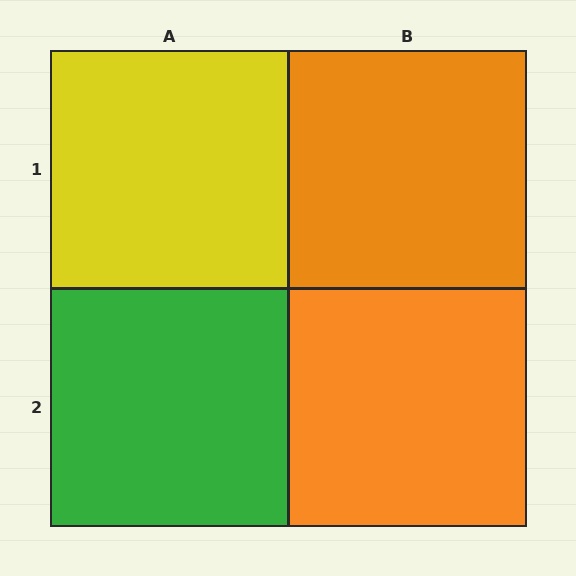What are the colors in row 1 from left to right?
Yellow, orange.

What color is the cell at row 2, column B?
Orange.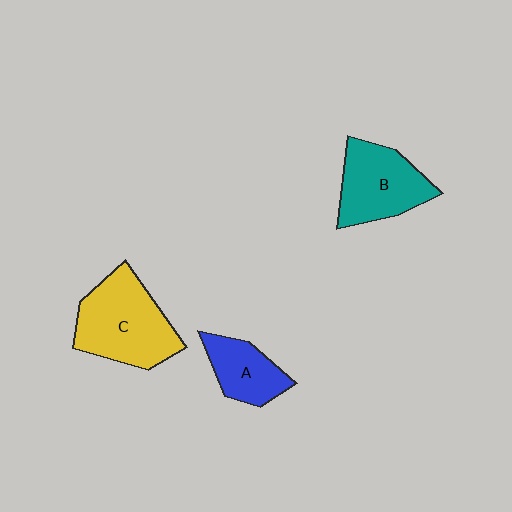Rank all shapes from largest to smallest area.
From largest to smallest: C (yellow), B (teal), A (blue).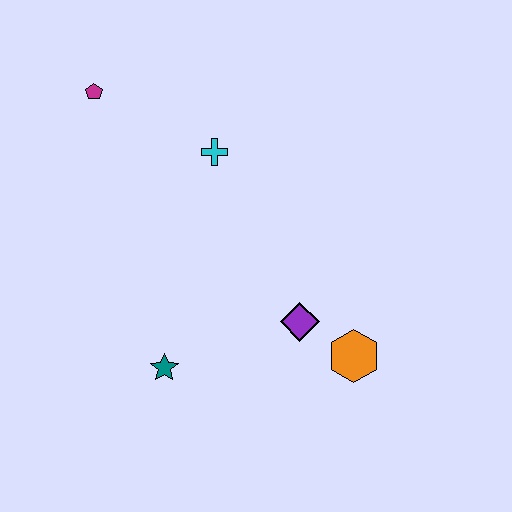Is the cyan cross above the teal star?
Yes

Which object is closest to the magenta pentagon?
The cyan cross is closest to the magenta pentagon.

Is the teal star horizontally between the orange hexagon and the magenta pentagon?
Yes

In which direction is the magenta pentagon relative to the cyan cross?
The magenta pentagon is to the left of the cyan cross.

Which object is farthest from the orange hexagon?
The magenta pentagon is farthest from the orange hexagon.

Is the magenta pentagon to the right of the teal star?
No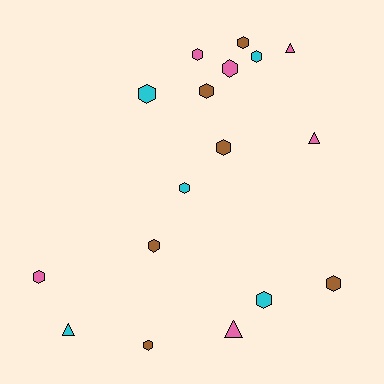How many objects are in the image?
There are 17 objects.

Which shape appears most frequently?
Hexagon, with 13 objects.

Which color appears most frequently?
Pink, with 6 objects.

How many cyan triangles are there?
There is 1 cyan triangle.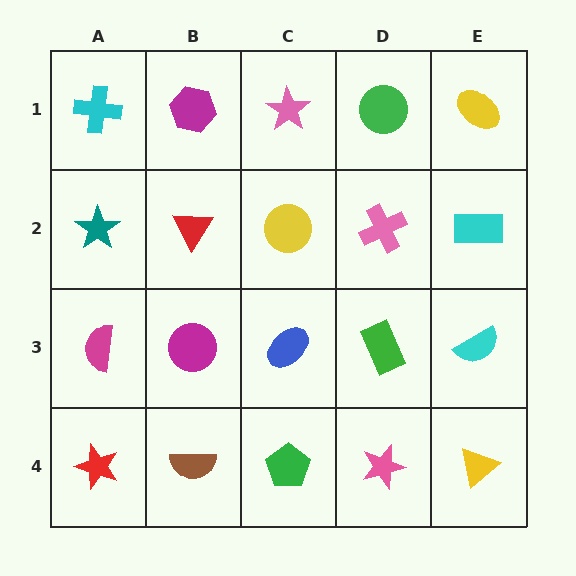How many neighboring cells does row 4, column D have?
3.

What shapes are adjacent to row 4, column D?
A green rectangle (row 3, column D), a green pentagon (row 4, column C), a yellow triangle (row 4, column E).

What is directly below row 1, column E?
A cyan rectangle.